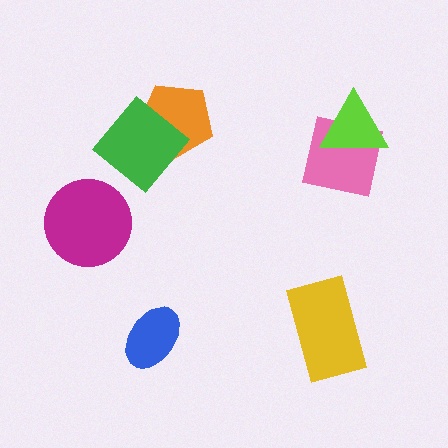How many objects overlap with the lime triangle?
1 object overlaps with the lime triangle.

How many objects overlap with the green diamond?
1 object overlaps with the green diamond.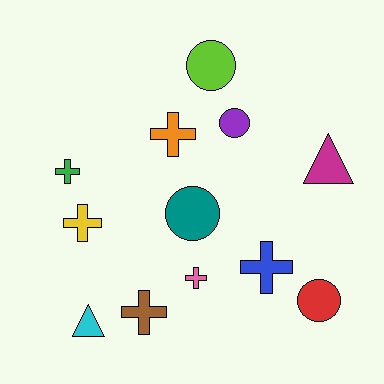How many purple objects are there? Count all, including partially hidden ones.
There is 1 purple object.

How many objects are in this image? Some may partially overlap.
There are 12 objects.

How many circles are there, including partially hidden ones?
There are 4 circles.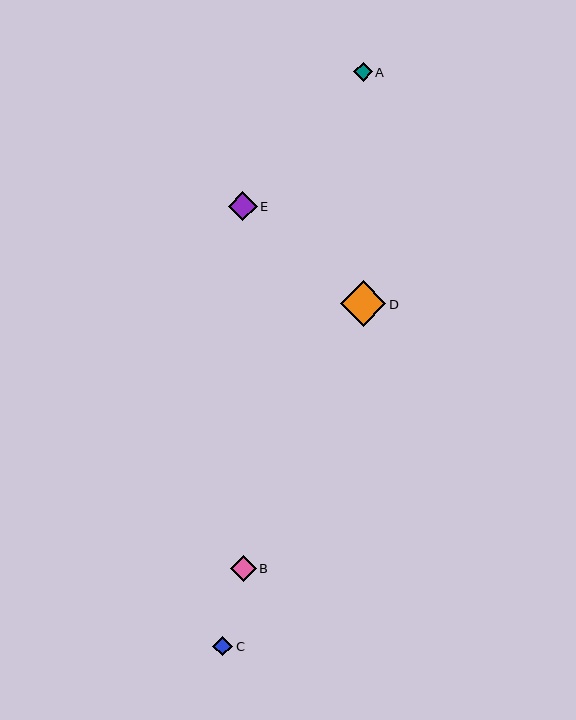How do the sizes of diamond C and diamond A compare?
Diamond C and diamond A are approximately the same size.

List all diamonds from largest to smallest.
From largest to smallest: D, E, B, C, A.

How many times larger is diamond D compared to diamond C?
Diamond D is approximately 2.3 times the size of diamond C.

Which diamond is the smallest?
Diamond A is the smallest with a size of approximately 19 pixels.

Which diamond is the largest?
Diamond D is the largest with a size of approximately 46 pixels.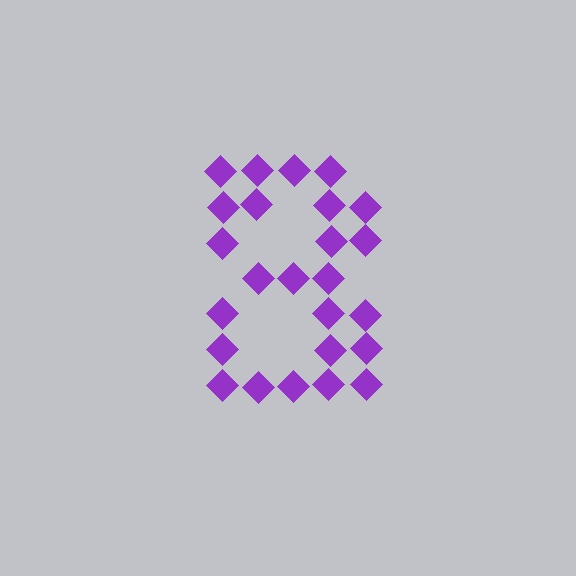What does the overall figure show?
The overall figure shows the digit 8.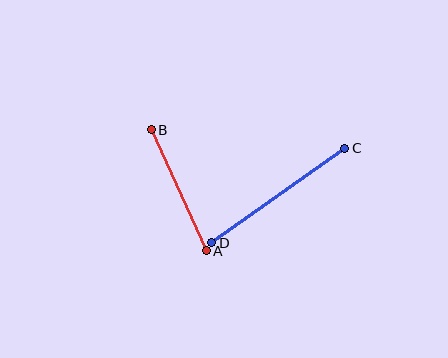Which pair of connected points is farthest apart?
Points C and D are farthest apart.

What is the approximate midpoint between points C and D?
The midpoint is at approximately (278, 195) pixels.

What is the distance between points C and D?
The distance is approximately 163 pixels.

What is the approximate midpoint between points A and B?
The midpoint is at approximately (179, 190) pixels.